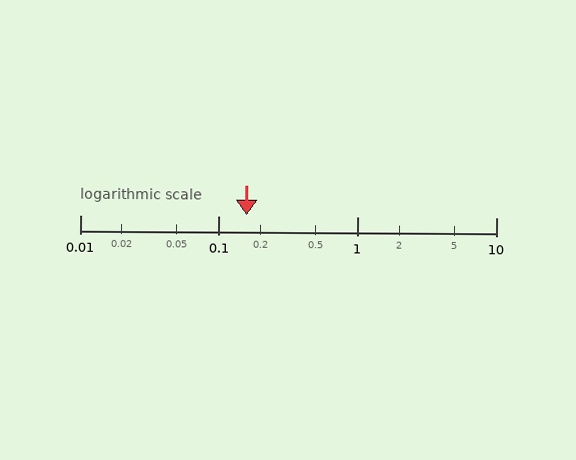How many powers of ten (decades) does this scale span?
The scale spans 3 decades, from 0.01 to 10.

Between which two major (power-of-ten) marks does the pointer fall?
The pointer is between 0.1 and 1.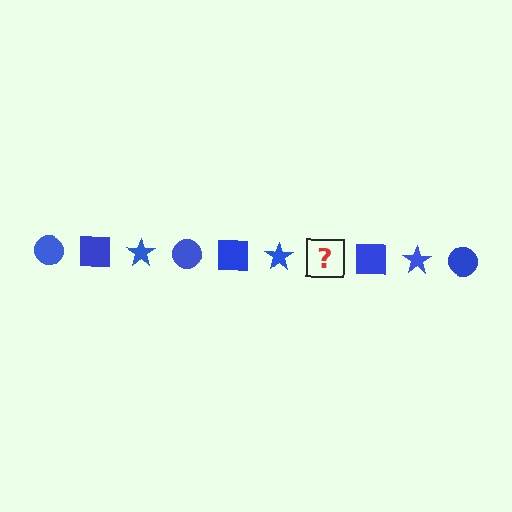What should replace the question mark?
The question mark should be replaced with a blue circle.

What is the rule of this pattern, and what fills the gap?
The rule is that the pattern cycles through circle, square, star shapes in blue. The gap should be filled with a blue circle.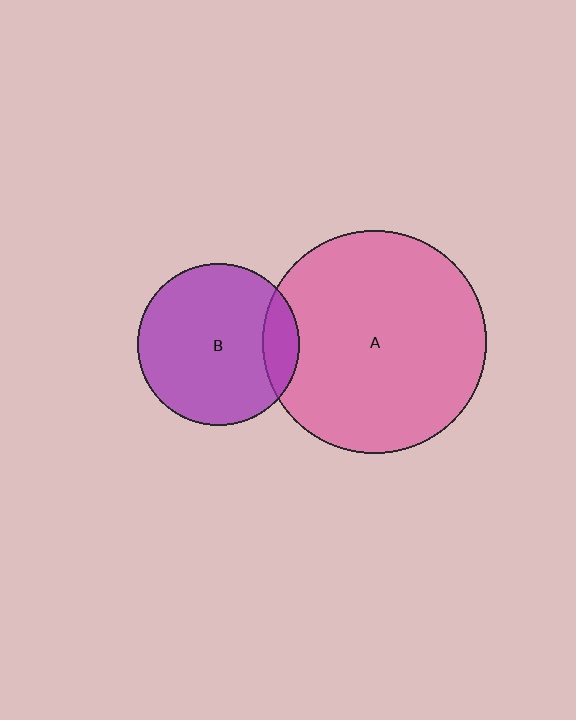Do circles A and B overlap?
Yes.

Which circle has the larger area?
Circle A (pink).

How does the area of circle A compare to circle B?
Approximately 1.9 times.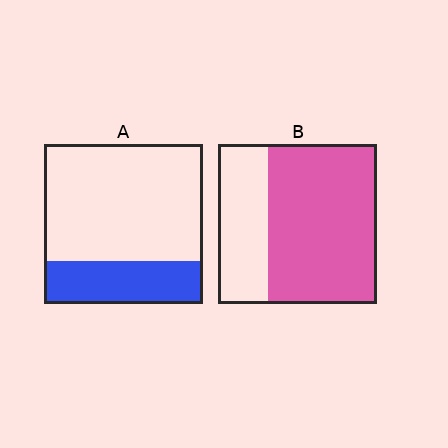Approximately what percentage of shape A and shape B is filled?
A is approximately 25% and B is approximately 70%.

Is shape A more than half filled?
No.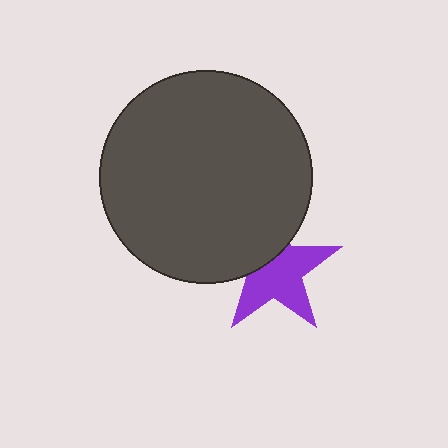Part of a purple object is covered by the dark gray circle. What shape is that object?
It is a star.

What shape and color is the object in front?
The object in front is a dark gray circle.